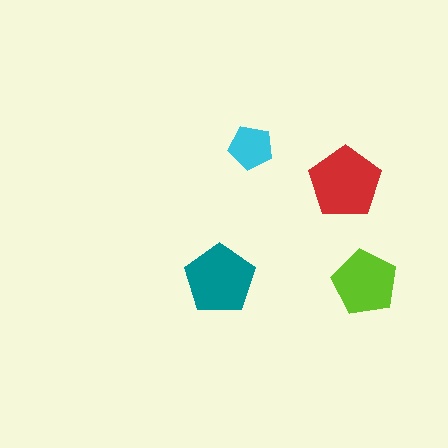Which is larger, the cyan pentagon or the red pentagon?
The red one.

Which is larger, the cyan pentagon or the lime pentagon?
The lime one.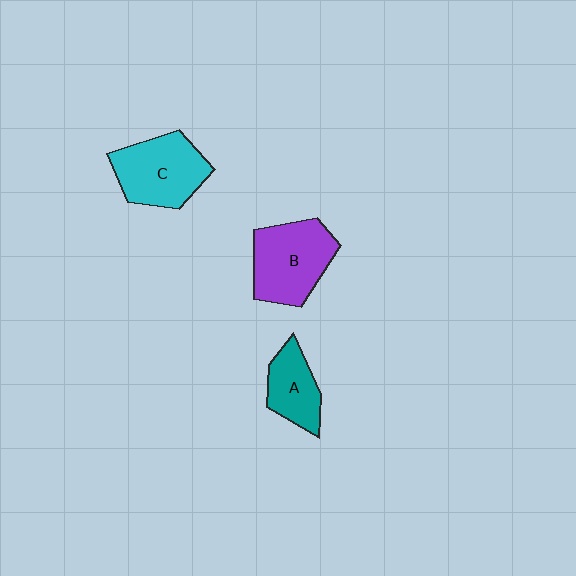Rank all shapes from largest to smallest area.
From largest to smallest: B (purple), C (cyan), A (teal).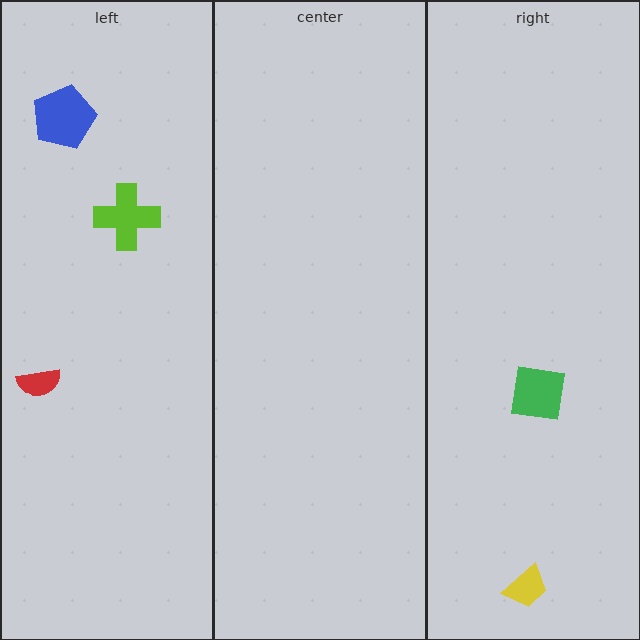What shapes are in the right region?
The green square, the yellow trapezoid.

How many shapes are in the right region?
2.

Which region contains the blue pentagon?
The left region.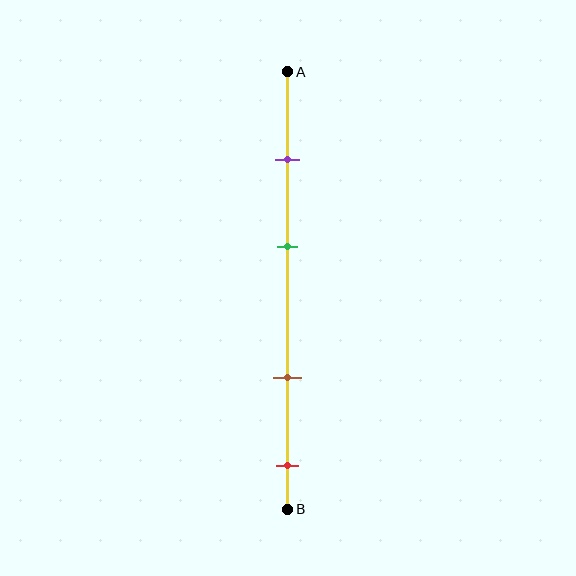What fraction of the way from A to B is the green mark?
The green mark is approximately 40% (0.4) of the way from A to B.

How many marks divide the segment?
There are 4 marks dividing the segment.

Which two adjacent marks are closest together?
The purple and green marks are the closest adjacent pair.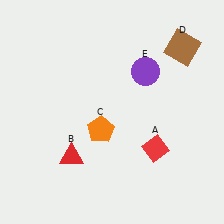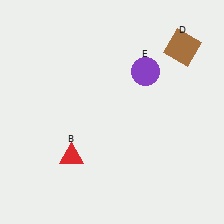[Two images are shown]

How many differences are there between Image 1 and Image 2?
There are 2 differences between the two images.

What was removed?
The orange pentagon (C), the red diamond (A) were removed in Image 2.